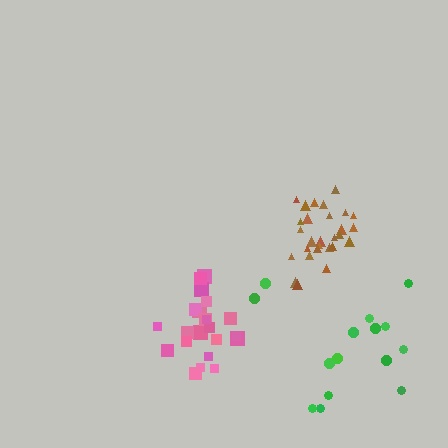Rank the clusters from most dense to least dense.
brown, pink, green.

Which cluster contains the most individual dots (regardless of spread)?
Brown (28).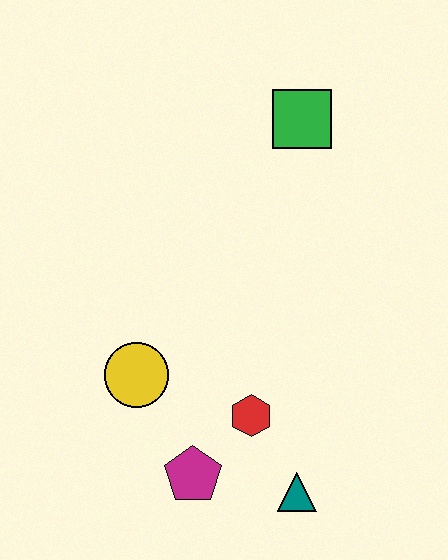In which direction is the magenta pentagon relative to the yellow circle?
The magenta pentagon is below the yellow circle.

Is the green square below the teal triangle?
No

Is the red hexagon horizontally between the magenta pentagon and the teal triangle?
Yes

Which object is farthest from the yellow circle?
The green square is farthest from the yellow circle.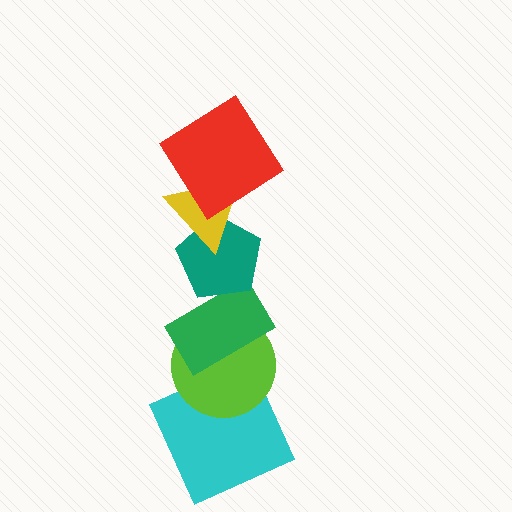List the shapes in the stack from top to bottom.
From top to bottom: the red diamond, the yellow triangle, the teal pentagon, the green rectangle, the lime circle, the cyan square.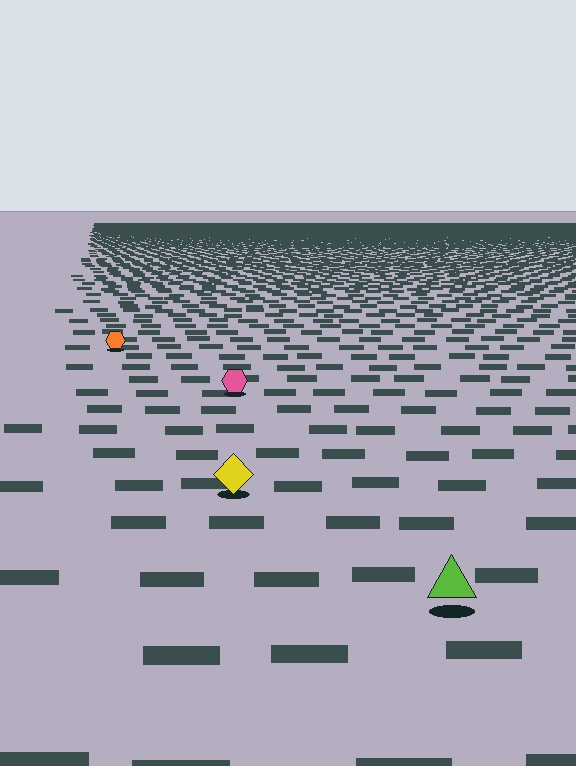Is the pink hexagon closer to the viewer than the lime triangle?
No. The lime triangle is closer — you can tell from the texture gradient: the ground texture is coarser near it.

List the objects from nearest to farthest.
From nearest to farthest: the lime triangle, the yellow diamond, the pink hexagon, the orange hexagon.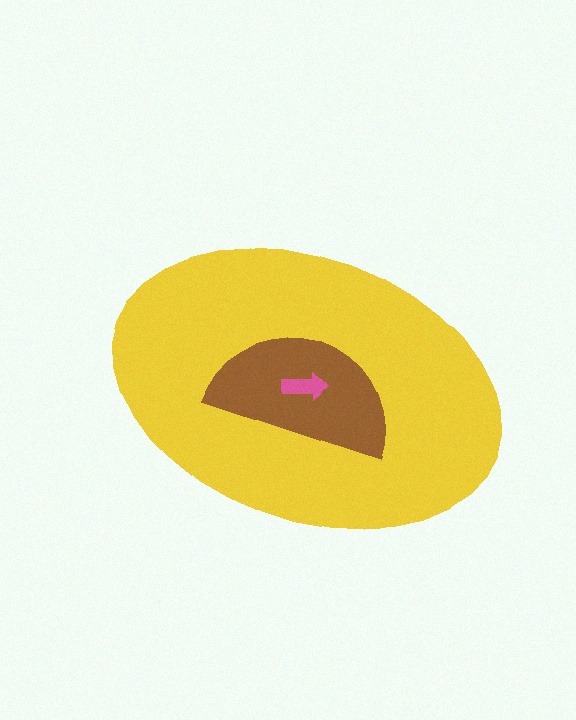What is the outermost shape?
The yellow ellipse.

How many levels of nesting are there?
3.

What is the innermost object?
The pink arrow.